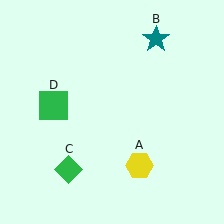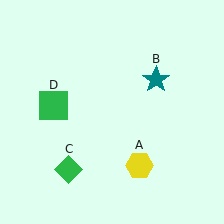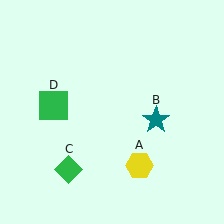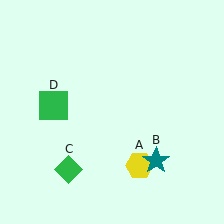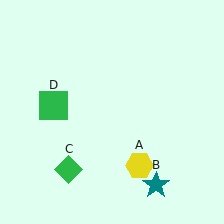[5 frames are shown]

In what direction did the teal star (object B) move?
The teal star (object B) moved down.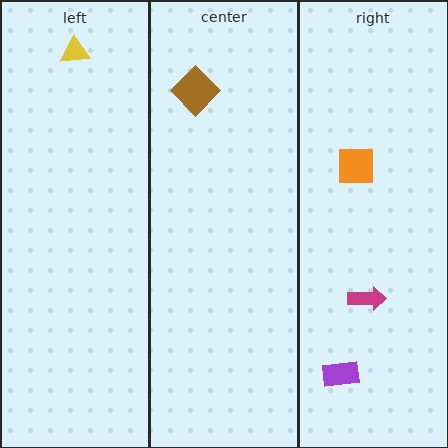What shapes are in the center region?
The brown diamond.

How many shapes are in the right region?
3.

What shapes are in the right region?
The orange square, the magenta arrow, the purple rectangle.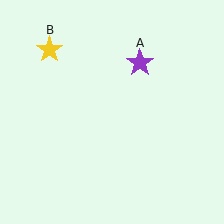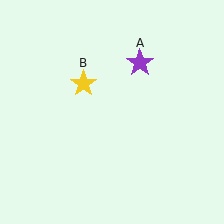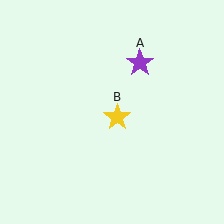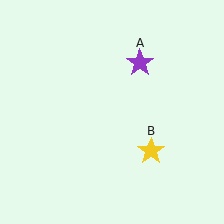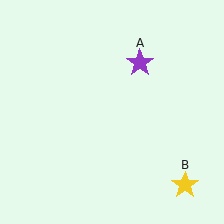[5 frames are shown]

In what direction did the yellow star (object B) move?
The yellow star (object B) moved down and to the right.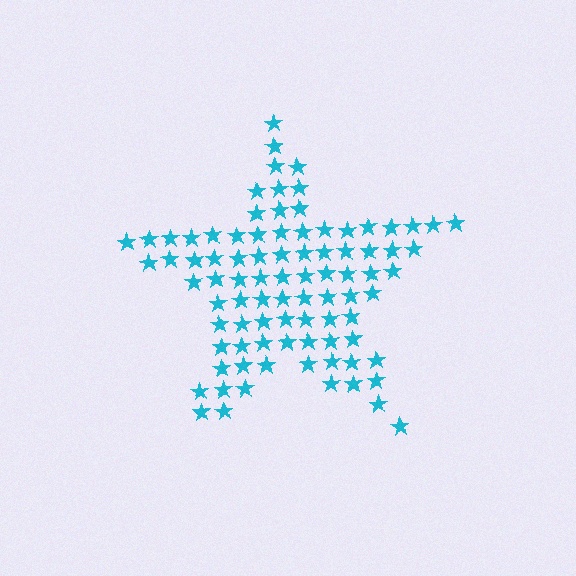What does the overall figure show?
The overall figure shows a star.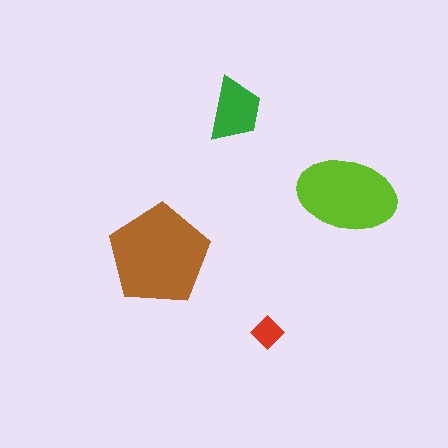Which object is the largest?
The brown pentagon.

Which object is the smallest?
The red diamond.